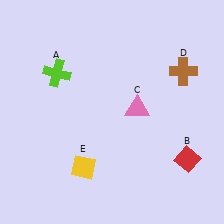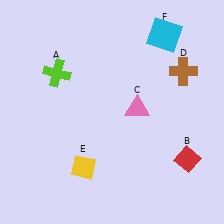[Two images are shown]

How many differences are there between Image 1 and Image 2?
There is 1 difference between the two images.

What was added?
A cyan square (F) was added in Image 2.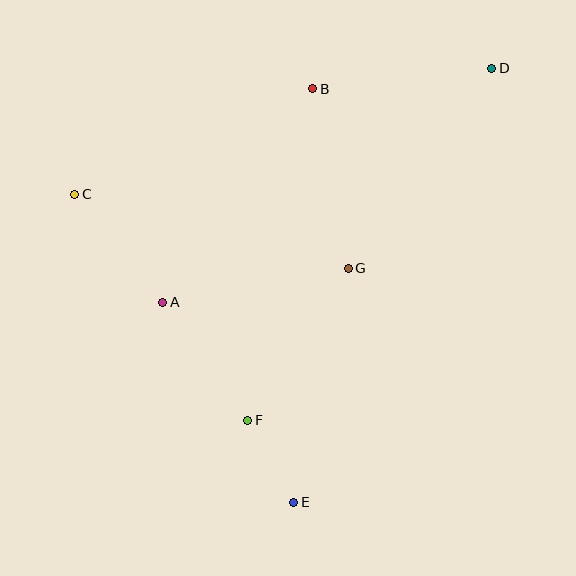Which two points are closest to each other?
Points E and F are closest to each other.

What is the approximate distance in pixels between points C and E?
The distance between C and E is approximately 378 pixels.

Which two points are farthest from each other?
Points D and E are farthest from each other.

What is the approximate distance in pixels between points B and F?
The distance between B and F is approximately 338 pixels.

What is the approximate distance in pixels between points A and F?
The distance between A and F is approximately 145 pixels.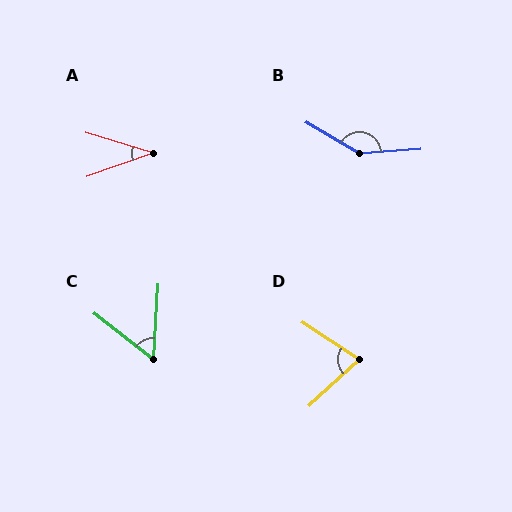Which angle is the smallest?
A, at approximately 36 degrees.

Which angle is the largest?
B, at approximately 146 degrees.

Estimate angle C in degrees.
Approximately 55 degrees.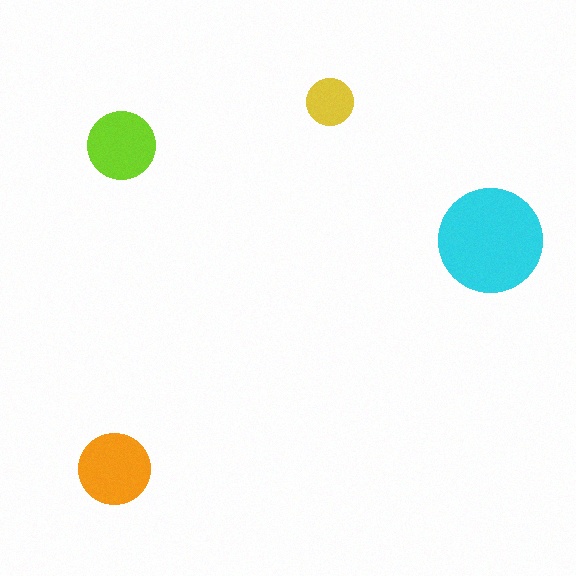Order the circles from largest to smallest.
the cyan one, the orange one, the lime one, the yellow one.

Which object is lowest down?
The orange circle is bottommost.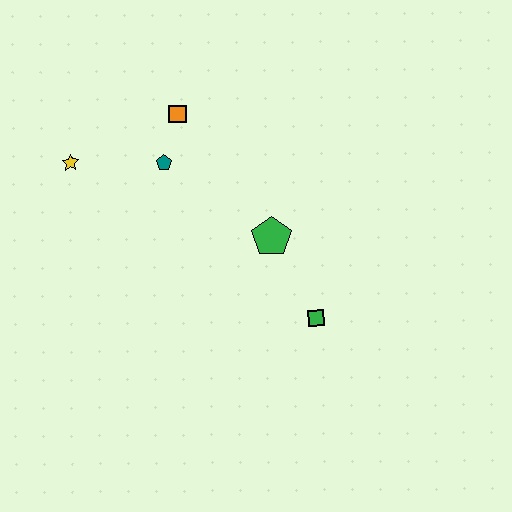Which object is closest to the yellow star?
The teal pentagon is closest to the yellow star.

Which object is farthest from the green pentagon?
The yellow star is farthest from the green pentagon.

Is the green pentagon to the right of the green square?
No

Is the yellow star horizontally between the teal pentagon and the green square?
No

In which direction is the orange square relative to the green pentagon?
The orange square is above the green pentagon.